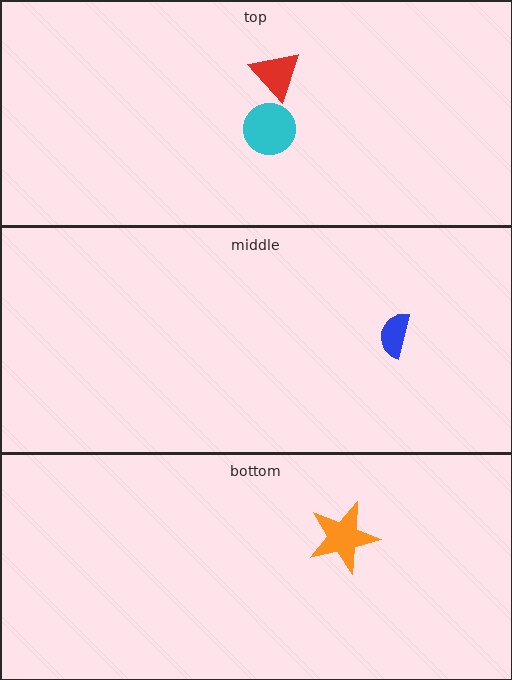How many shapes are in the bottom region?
1.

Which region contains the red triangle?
The top region.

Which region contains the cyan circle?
The top region.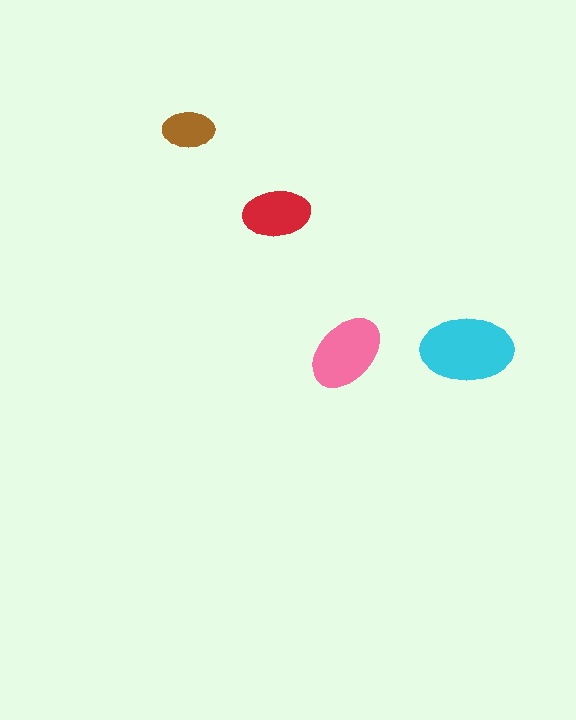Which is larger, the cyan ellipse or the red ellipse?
The cyan one.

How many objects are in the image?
There are 4 objects in the image.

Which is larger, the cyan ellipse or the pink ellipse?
The cyan one.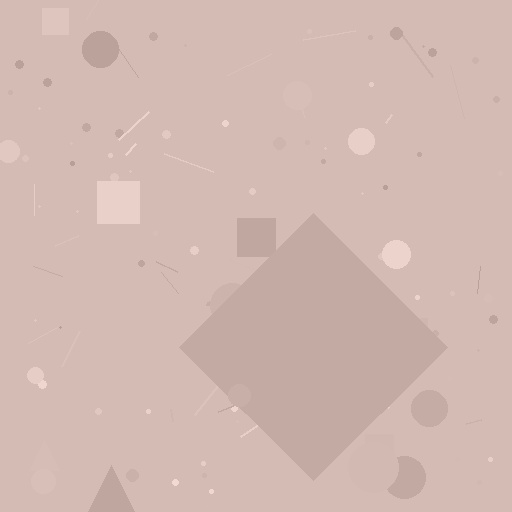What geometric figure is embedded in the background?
A diamond is embedded in the background.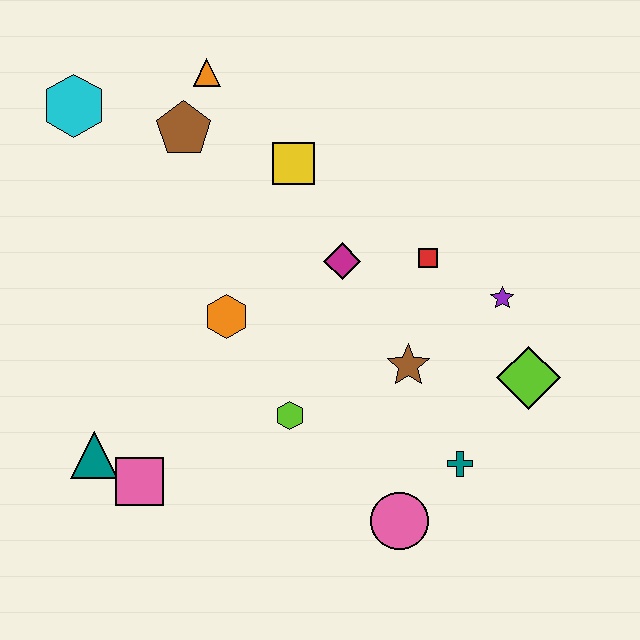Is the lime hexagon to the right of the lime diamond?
No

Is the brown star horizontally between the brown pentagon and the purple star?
Yes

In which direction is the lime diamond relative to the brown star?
The lime diamond is to the right of the brown star.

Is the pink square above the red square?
No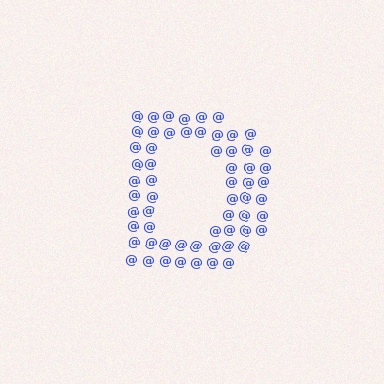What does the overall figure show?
The overall figure shows the letter D.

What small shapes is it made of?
It is made of small at signs.